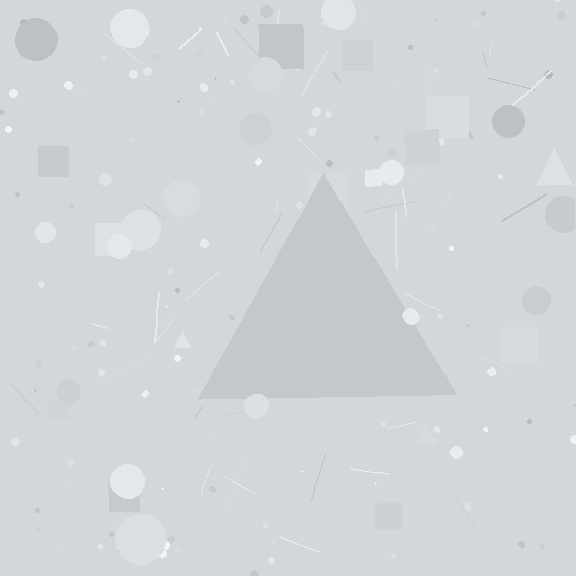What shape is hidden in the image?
A triangle is hidden in the image.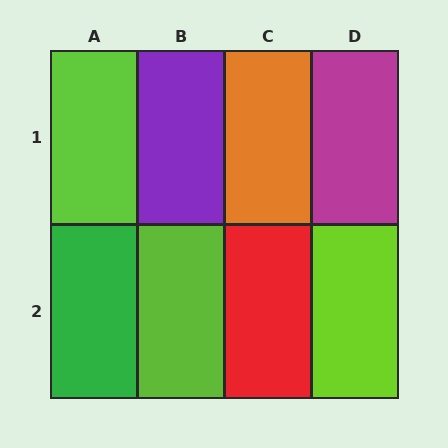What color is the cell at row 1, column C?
Orange.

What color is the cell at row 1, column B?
Purple.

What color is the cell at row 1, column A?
Lime.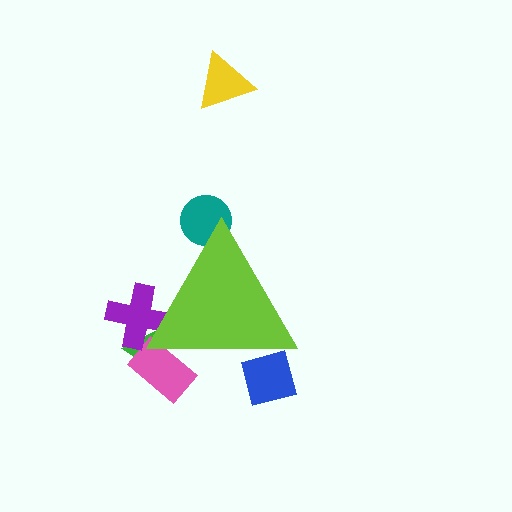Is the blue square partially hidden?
Yes, the blue square is partially hidden behind the lime triangle.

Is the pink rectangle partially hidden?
Yes, the pink rectangle is partially hidden behind the lime triangle.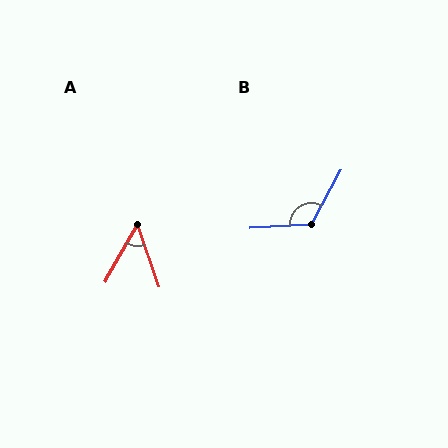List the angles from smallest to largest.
A (49°), B (122°).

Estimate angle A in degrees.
Approximately 49 degrees.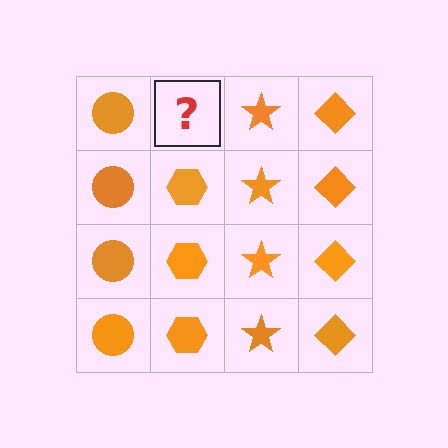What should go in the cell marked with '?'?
The missing cell should contain an orange hexagon.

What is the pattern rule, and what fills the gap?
The rule is that each column has a consistent shape. The gap should be filled with an orange hexagon.